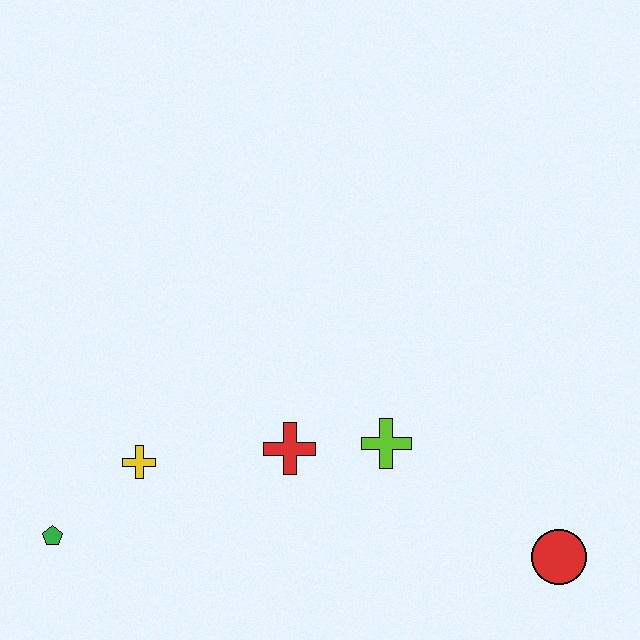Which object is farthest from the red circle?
The green pentagon is farthest from the red circle.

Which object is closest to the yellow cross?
The green pentagon is closest to the yellow cross.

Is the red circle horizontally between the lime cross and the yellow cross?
No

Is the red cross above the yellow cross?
Yes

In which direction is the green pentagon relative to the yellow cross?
The green pentagon is to the left of the yellow cross.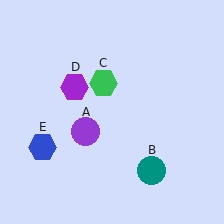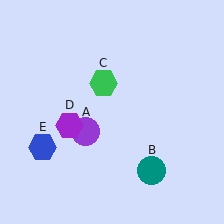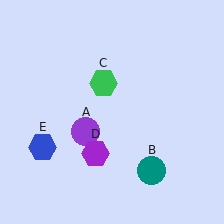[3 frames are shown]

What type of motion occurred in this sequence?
The purple hexagon (object D) rotated counterclockwise around the center of the scene.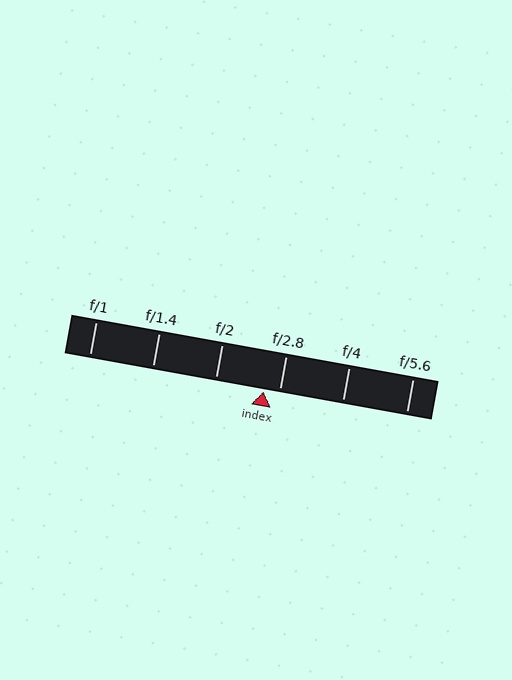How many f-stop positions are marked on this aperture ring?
There are 6 f-stop positions marked.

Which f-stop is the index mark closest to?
The index mark is closest to f/2.8.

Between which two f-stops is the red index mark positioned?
The index mark is between f/2 and f/2.8.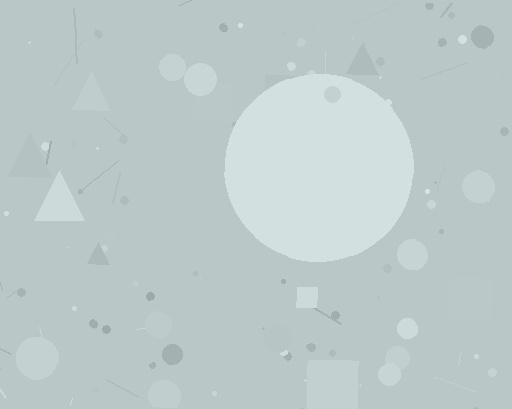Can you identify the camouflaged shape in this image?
The camouflaged shape is a circle.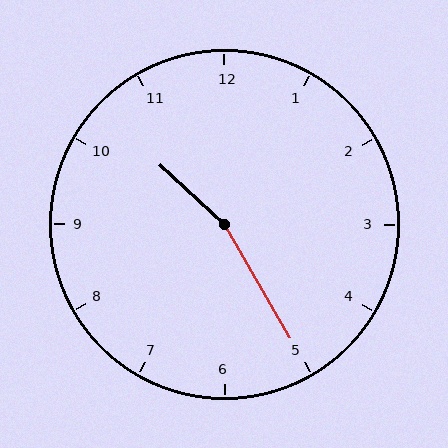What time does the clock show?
10:25.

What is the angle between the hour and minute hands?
Approximately 162 degrees.